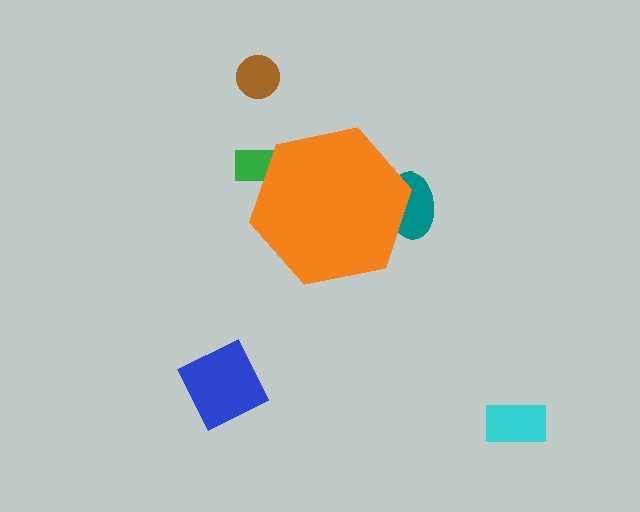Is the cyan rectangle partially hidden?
No, the cyan rectangle is fully visible.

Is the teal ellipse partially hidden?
Yes, the teal ellipse is partially hidden behind the orange hexagon.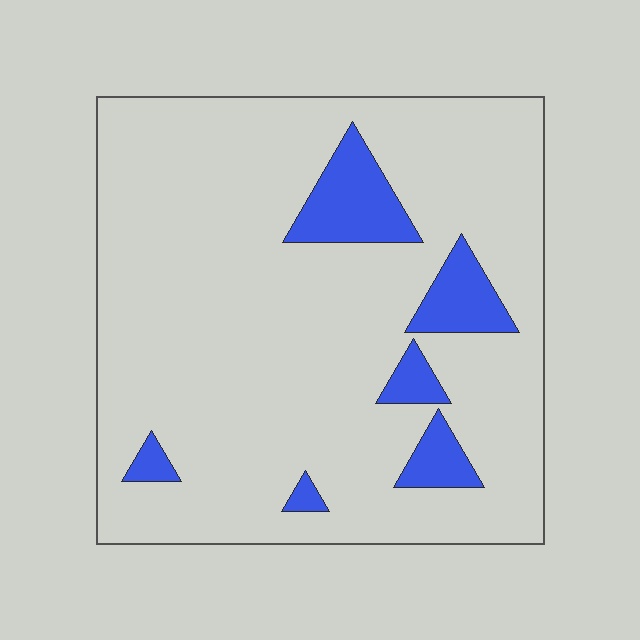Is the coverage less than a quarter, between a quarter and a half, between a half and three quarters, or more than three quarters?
Less than a quarter.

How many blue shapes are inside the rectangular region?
6.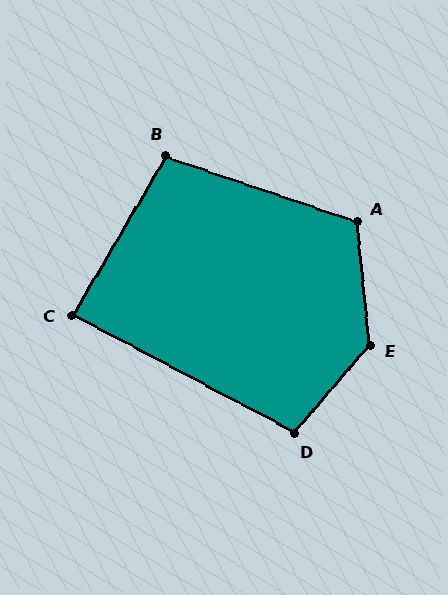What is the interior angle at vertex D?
Approximately 102 degrees (obtuse).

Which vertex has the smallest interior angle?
C, at approximately 87 degrees.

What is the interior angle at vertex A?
Approximately 115 degrees (obtuse).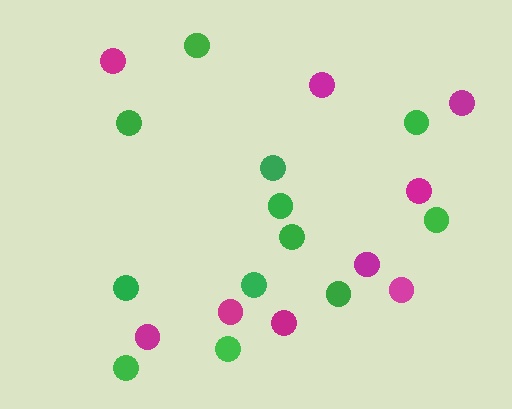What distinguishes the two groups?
There are 2 groups: one group of magenta circles (9) and one group of green circles (12).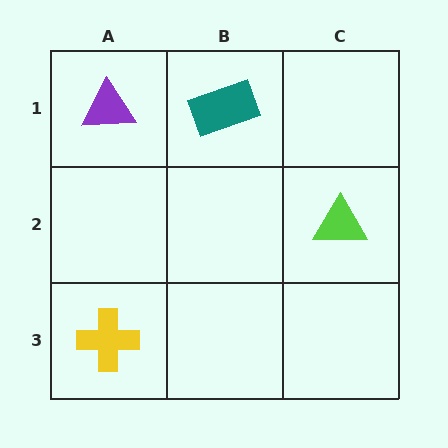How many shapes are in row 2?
1 shape.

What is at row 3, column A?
A yellow cross.